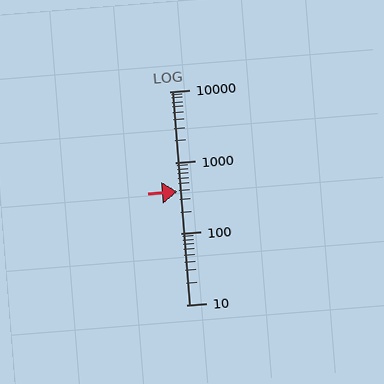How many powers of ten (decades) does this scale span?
The scale spans 3 decades, from 10 to 10000.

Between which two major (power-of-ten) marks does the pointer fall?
The pointer is between 100 and 1000.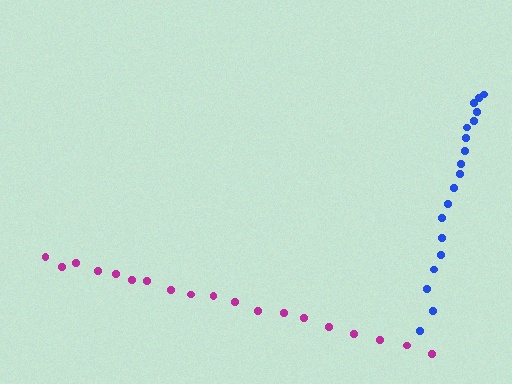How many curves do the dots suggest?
There are 2 distinct paths.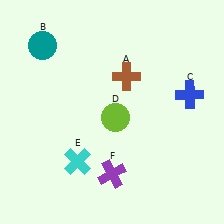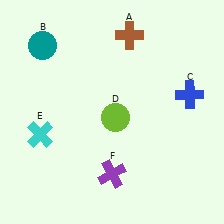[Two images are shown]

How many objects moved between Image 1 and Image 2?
2 objects moved between the two images.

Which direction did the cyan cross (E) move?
The cyan cross (E) moved left.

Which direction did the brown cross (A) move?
The brown cross (A) moved up.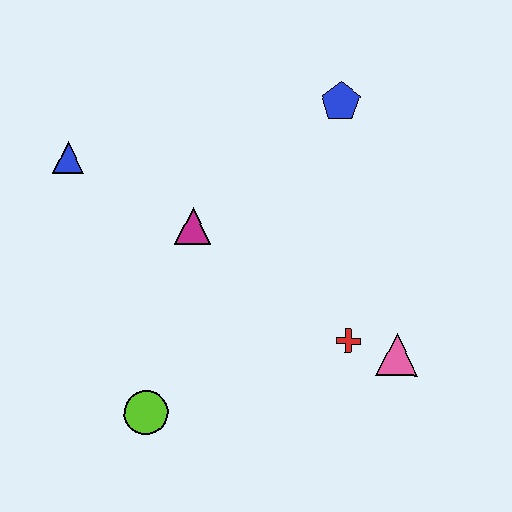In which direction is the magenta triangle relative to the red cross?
The magenta triangle is to the left of the red cross.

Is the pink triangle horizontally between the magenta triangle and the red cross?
No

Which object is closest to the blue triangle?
The magenta triangle is closest to the blue triangle.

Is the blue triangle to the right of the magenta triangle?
No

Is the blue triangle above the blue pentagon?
No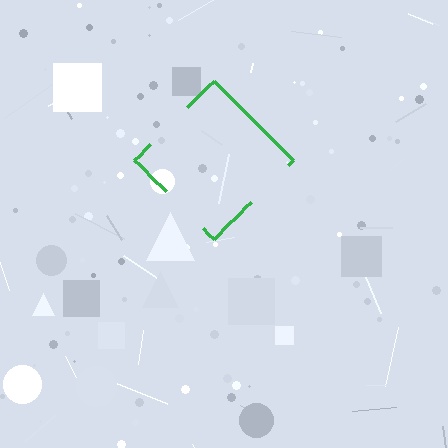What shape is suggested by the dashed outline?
The dashed outline suggests a diamond.